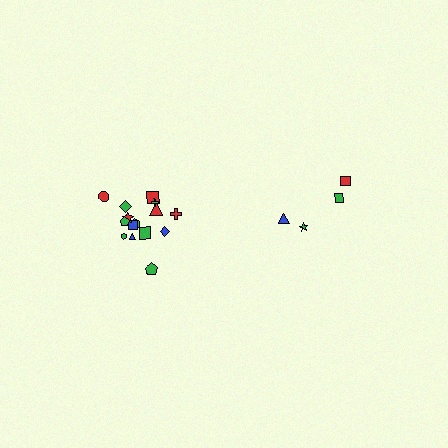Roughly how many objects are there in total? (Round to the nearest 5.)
Roughly 20 objects in total.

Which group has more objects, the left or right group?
The left group.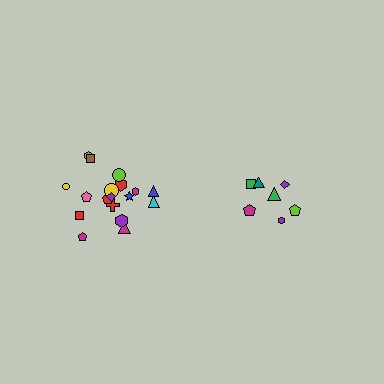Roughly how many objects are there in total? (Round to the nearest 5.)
Roughly 25 objects in total.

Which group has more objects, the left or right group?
The left group.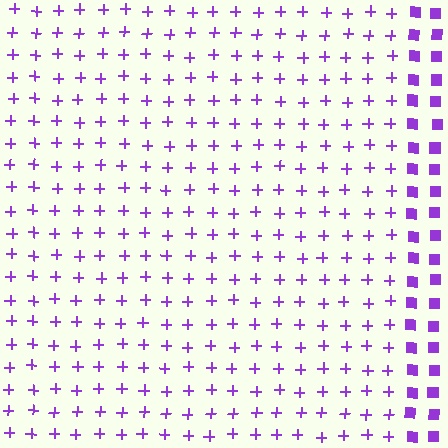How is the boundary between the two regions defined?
The boundary is defined by a change in element shape: plus signs inside vs. squares outside. All elements share the same color and spacing.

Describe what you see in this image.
The image is filled with small purple elements arranged in a uniform grid. A rectangle-shaped region contains plus signs, while the surrounding area contains squares. The boundary is defined purely by the change in element shape.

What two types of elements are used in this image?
The image uses plus signs inside the rectangle region and squares outside it.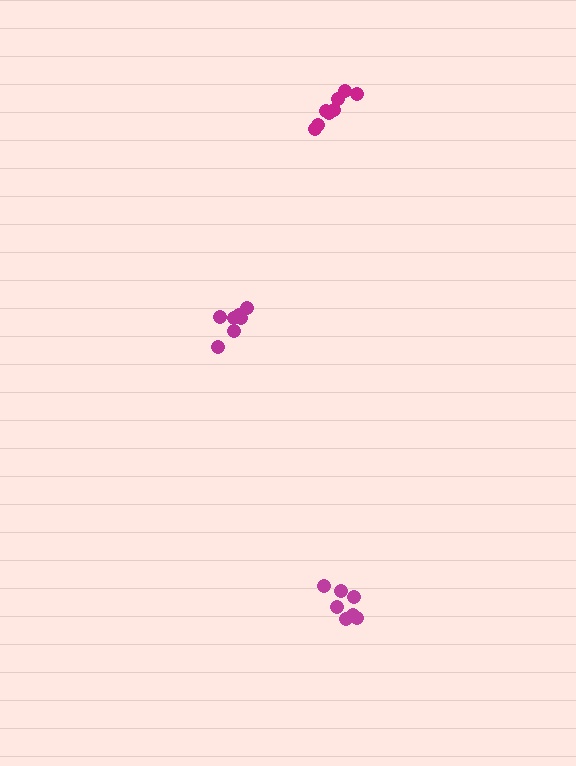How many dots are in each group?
Group 1: 7 dots, Group 2: 8 dots, Group 3: 7 dots (22 total).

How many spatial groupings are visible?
There are 3 spatial groupings.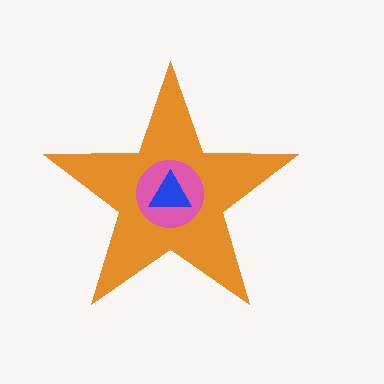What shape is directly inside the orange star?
The pink circle.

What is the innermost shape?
The blue triangle.